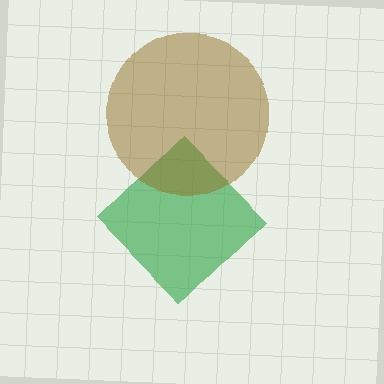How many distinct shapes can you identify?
There are 2 distinct shapes: a green diamond, a brown circle.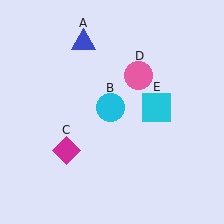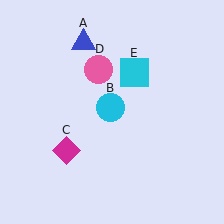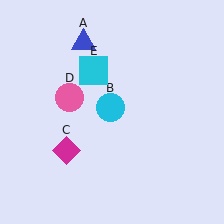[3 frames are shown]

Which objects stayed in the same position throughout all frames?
Blue triangle (object A) and cyan circle (object B) and magenta diamond (object C) remained stationary.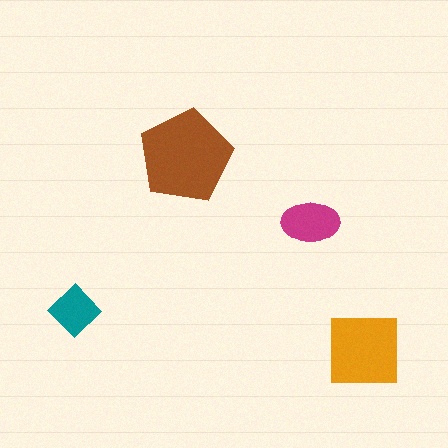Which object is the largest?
The brown pentagon.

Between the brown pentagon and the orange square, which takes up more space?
The brown pentagon.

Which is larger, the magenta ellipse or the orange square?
The orange square.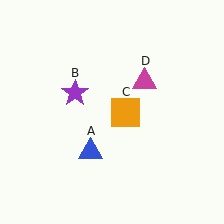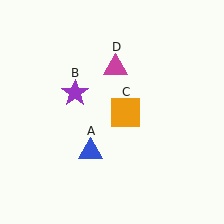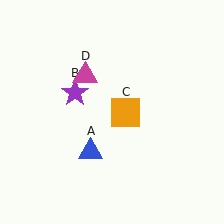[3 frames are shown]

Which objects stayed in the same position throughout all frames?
Blue triangle (object A) and purple star (object B) and orange square (object C) remained stationary.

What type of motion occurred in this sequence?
The magenta triangle (object D) rotated counterclockwise around the center of the scene.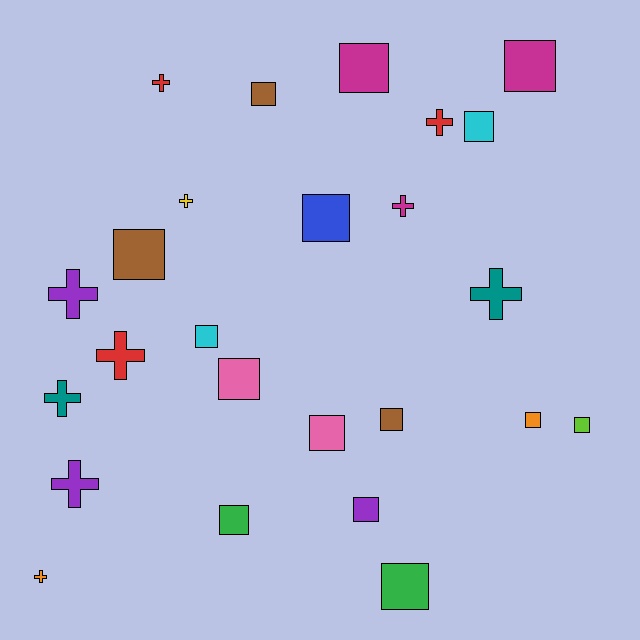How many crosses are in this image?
There are 10 crosses.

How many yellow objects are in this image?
There is 1 yellow object.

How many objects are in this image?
There are 25 objects.